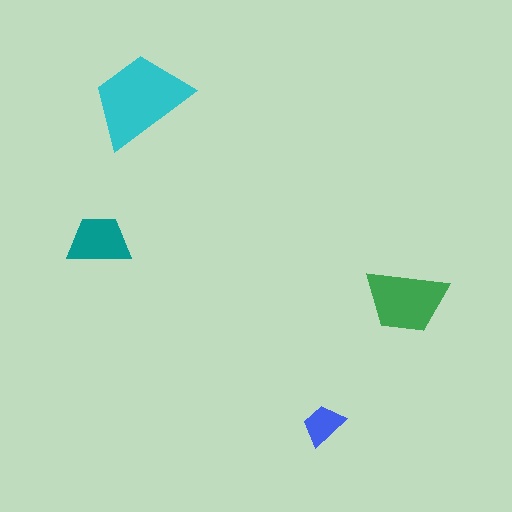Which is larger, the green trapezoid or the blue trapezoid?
The green one.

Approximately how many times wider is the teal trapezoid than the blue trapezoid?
About 1.5 times wider.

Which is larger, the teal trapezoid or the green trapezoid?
The green one.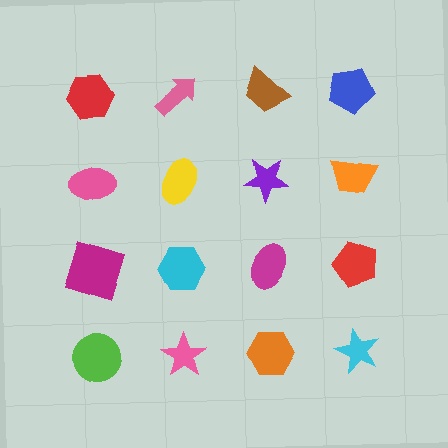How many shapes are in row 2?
4 shapes.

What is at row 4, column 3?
An orange hexagon.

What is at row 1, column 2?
A pink arrow.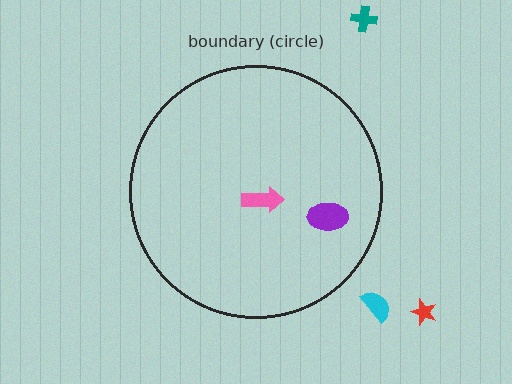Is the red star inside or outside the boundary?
Outside.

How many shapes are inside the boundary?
2 inside, 3 outside.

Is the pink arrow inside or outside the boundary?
Inside.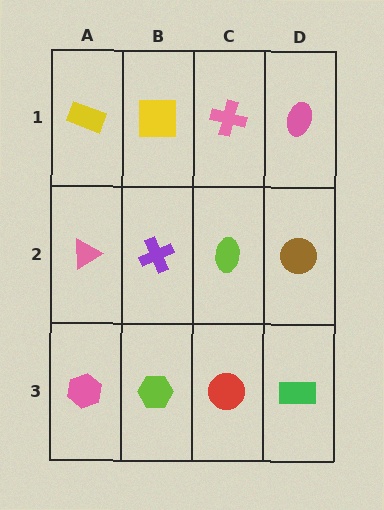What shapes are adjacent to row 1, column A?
A pink triangle (row 2, column A), a yellow square (row 1, column B).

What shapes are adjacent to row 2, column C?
A pink cross (row 1, column C), a red circle (row 3, column C), a purple cross (row 2, column B), a brown circle (row 2, column D).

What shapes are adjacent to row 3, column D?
A brown circle (row 2, column D), a red circle (row 3, column C).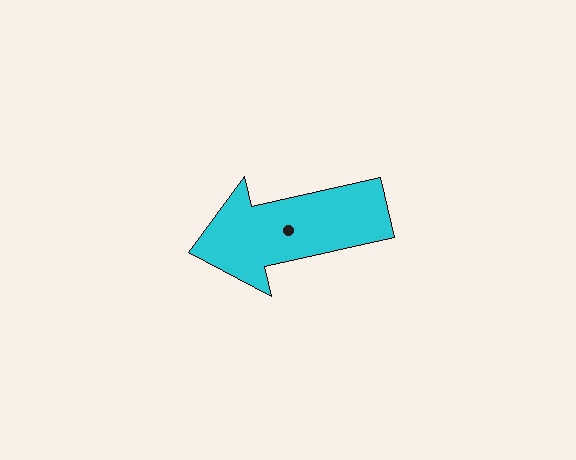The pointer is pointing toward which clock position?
Roughly 9 o'clock.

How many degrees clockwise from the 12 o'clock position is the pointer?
Approximately 257 degrees.